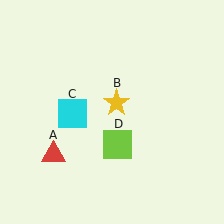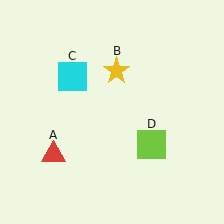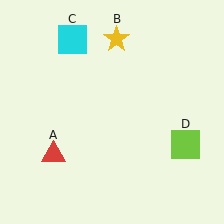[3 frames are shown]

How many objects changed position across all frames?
3 objects changed position: yellow star (object B), cyan square (object C), lime square (object D).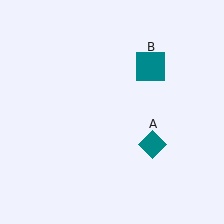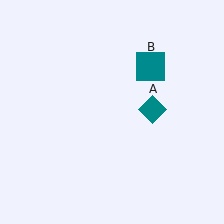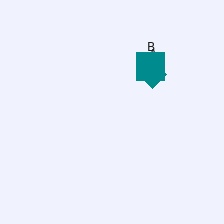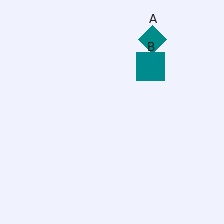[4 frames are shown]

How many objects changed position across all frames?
1 object changed position: teal diamond (object A).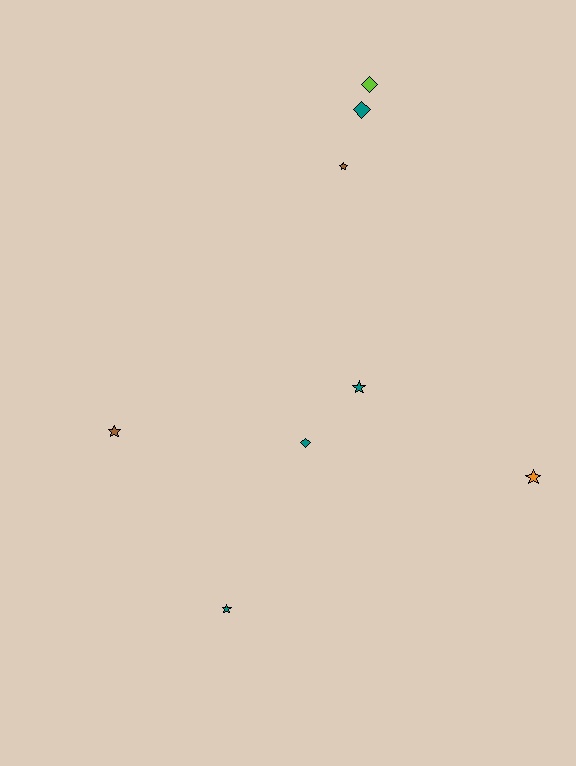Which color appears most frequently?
Teal, with 4 objects.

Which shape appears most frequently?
Star, with 5 objects.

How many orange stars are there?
There is 1 orange star.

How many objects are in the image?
There are 8 objects.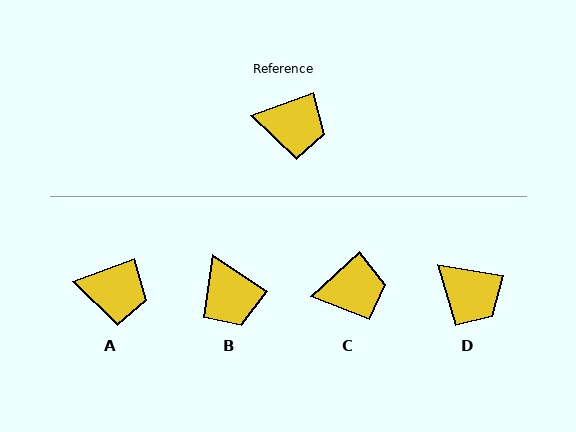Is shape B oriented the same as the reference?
No, it is off by about 54 degrees.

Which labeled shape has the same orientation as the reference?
A.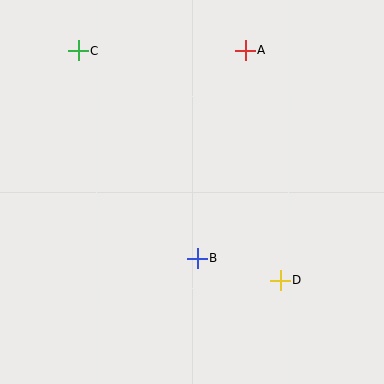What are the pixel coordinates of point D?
Point D is at (280, 280).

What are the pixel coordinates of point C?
Point C is at (78, 51).